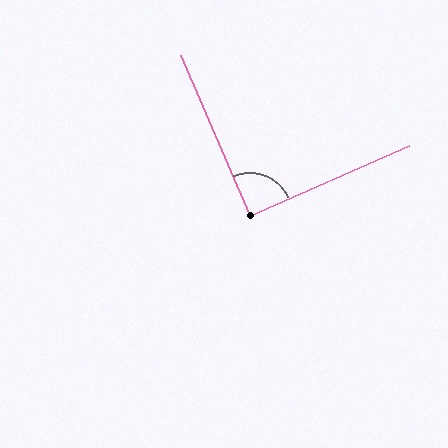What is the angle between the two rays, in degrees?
Approximately 89 degrees.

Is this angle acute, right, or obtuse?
It is approximately a right angle.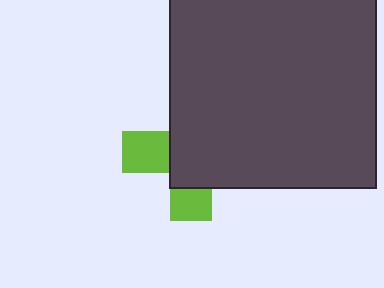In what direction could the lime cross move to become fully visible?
The lime cross could move toward the lower-left. That would shift it out from behind the dark gray square entirely.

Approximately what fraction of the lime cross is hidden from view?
Roughly 66% of the lime cross is hidden behind the dark gray square.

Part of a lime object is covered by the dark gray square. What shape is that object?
It is a cross.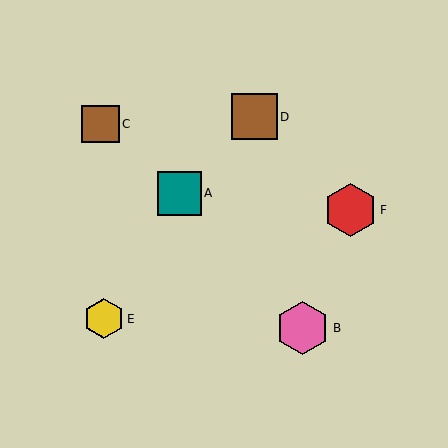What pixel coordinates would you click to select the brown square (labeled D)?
Click at (254, 117) to select the brown square D.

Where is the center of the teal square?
The center of the teal square is at (179, 193).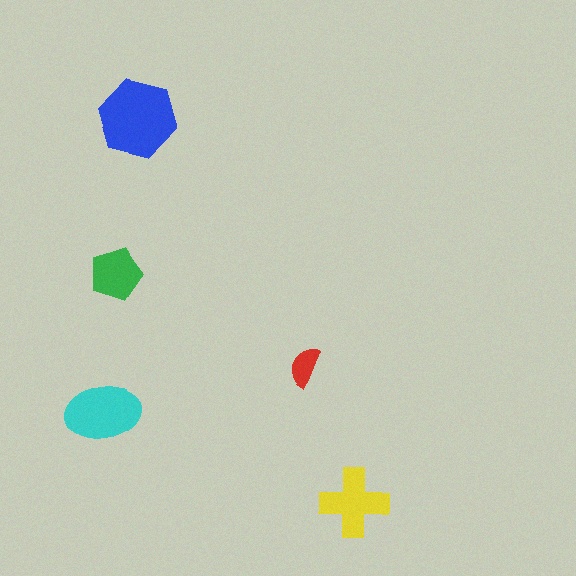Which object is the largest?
The blue hexagon.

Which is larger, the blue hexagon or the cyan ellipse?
The blue hexagon.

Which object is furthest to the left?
The cyan ellipse is leftmost.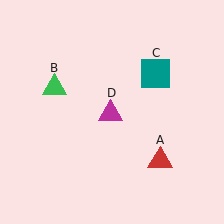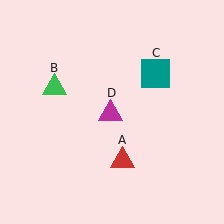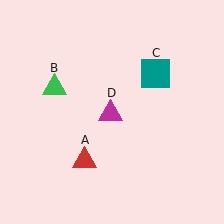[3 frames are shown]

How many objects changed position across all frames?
1 object changed position: red triangle (object A).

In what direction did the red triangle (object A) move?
The red triangle (object A) moved left.